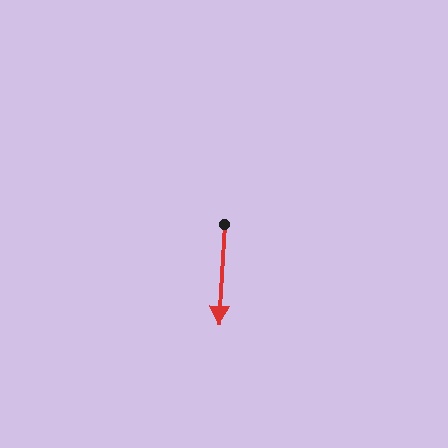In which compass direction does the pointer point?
South.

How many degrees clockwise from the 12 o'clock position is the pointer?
Approximately 183 degrees.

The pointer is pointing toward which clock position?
Roughly 6 o'clock.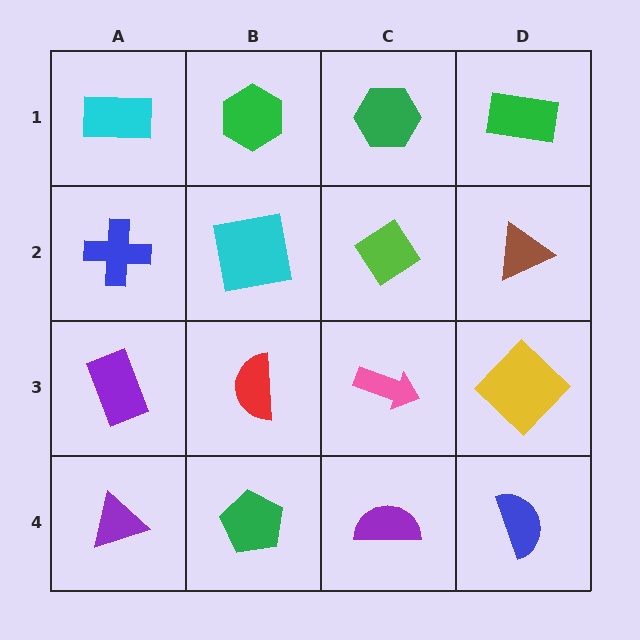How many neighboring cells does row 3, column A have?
3.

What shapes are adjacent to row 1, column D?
A brown triangle (row 2, column D), a green hexagon (row 1, column C).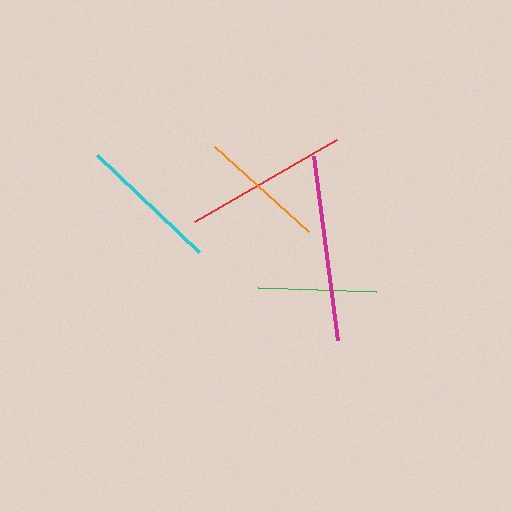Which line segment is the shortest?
The green line is the shortest at approximately 118 pixels.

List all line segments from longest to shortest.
From longest to shortest: magenta, red, cyan, orange, green.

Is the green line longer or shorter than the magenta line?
The magenta line is longer than the green line.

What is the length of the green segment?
The green segment is approximately 118 pixels long.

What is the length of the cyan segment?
The cyan segment is approximately 141 pixels long.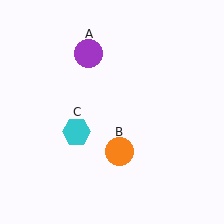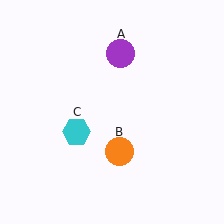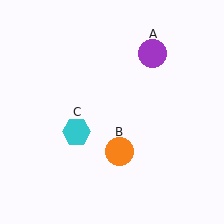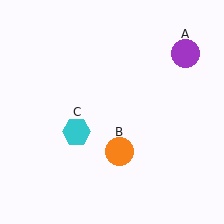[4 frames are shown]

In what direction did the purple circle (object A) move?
The purple circle (object A) moved right.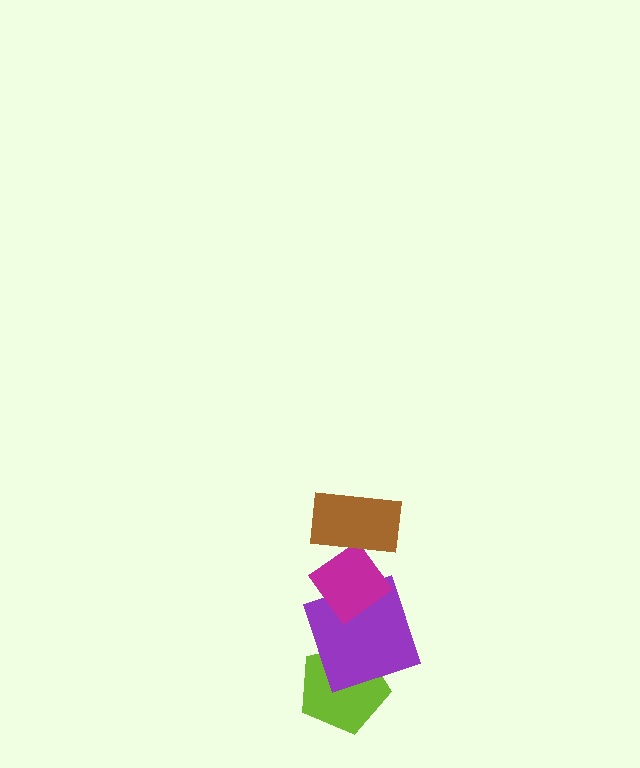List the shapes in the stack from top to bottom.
From top to bottom: the brown rectangle, the magenta diamond, the purple square, the lime pentagon.